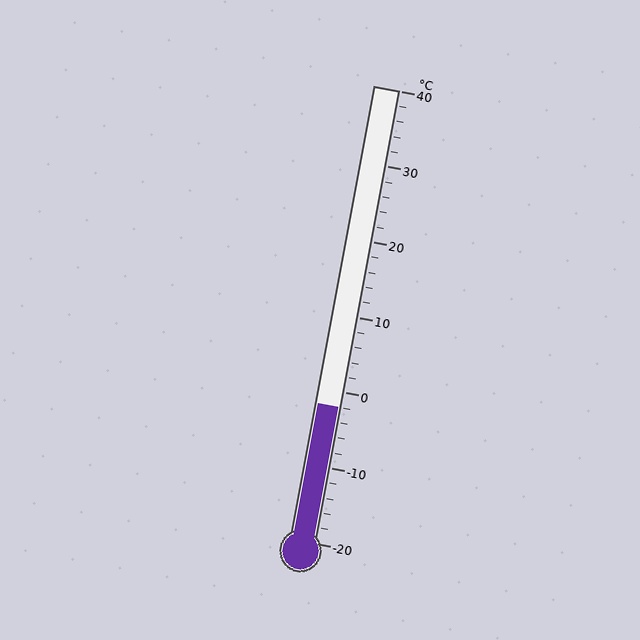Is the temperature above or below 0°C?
The temperature is below 0°C.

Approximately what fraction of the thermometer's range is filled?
The thermometer is filled to approximately 30% of its range.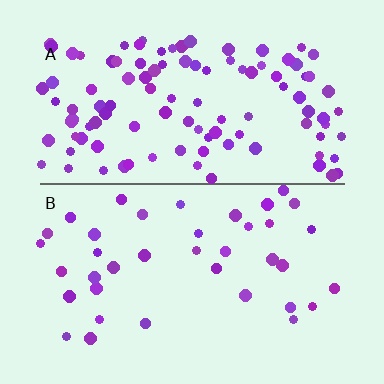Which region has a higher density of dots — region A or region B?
A (the top).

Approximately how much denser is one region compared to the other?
Approximately 2.8× — region A over region B.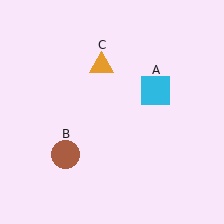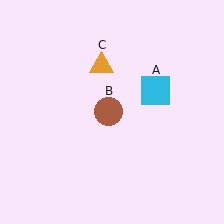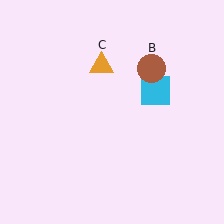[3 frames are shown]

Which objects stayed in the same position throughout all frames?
Cyan square (object A) and orange triangle (object C) remained stationary.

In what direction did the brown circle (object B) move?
The brown circle (object B) moved up and to the right.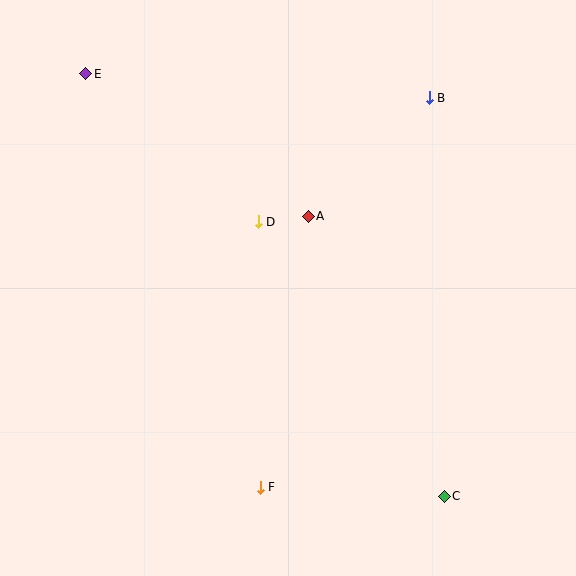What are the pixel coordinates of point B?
Point B is at (429, 98).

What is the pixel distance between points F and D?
The distance between F and D is 266 pixels.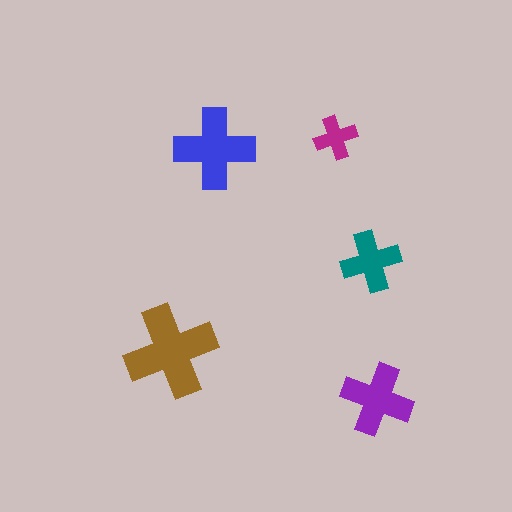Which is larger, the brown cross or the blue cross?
The brown one.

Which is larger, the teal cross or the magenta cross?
The teal one.